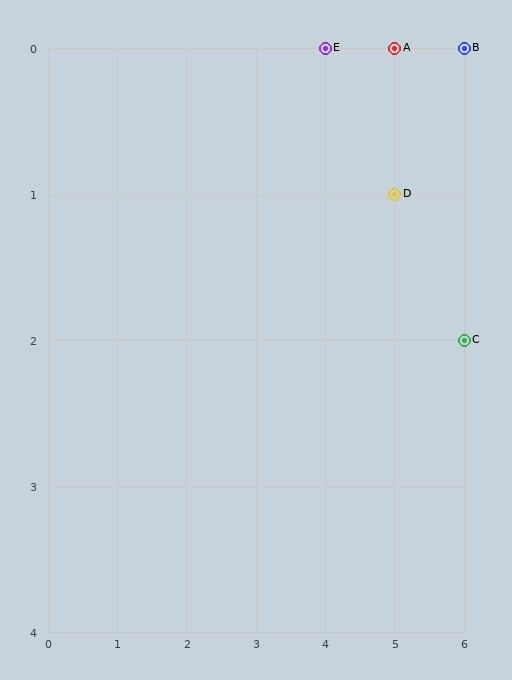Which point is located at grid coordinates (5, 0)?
Point A is at (5, 0).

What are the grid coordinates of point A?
Point A is at grid coordinates (5, 0).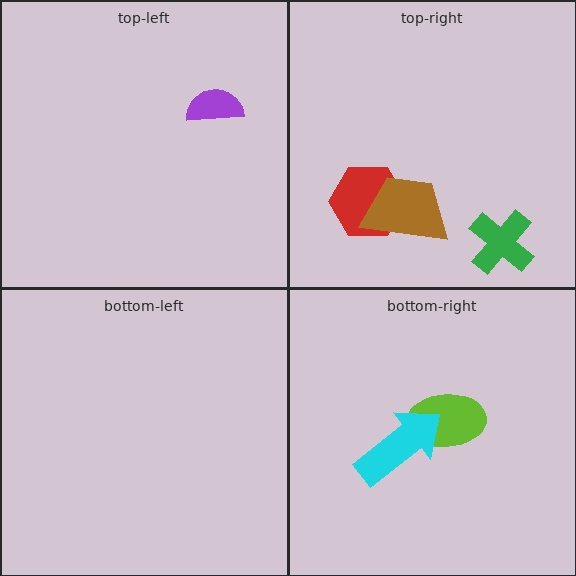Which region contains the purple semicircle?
The top-left region.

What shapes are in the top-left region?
The purple semicircle.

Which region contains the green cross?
The top-right region.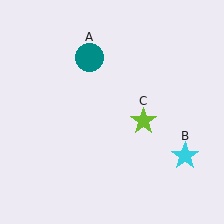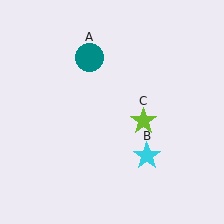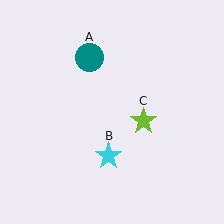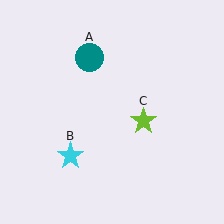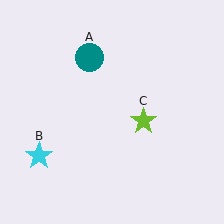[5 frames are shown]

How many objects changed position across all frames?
1 object changed position: cyan star (object B).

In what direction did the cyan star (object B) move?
The cyan star (object B) moved left.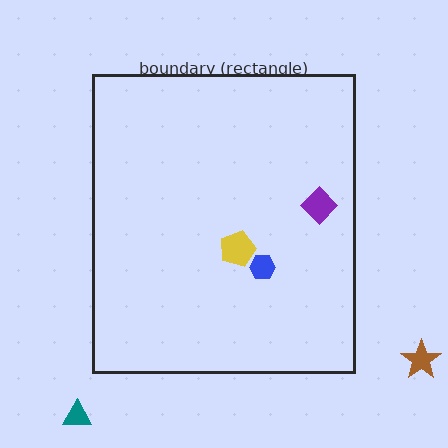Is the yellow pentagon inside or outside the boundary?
Inside.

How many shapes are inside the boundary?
3 inside, 2 outside.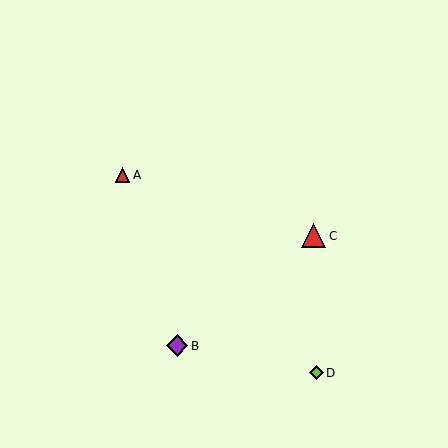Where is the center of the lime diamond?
The center of the lime diamond is at (316, 373).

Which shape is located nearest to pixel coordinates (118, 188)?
The red triangle (labeled A) at (123, 175) is nearest to that location.